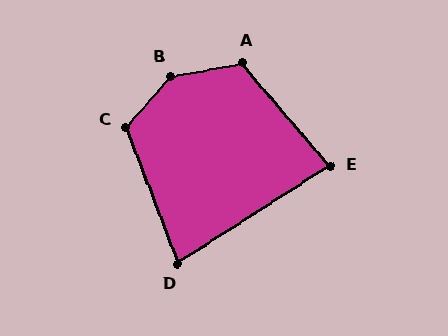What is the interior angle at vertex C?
Approximately 118 degrees (obtuse).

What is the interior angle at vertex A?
Approximately 120 degrees (obtuse).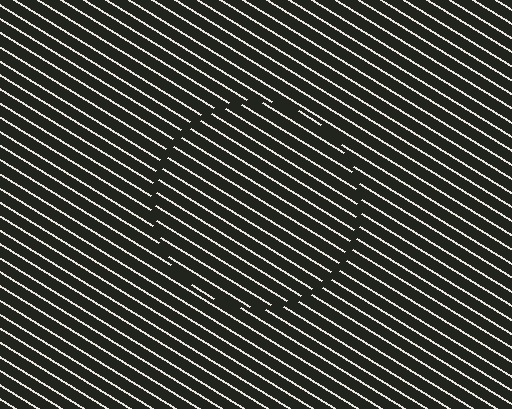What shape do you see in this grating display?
An illusory circle. The interior of the shape contains the same grating, shifted by half a period — the contour is defined by the phase discontinuity where line-ends from the inner and outer gratings abut.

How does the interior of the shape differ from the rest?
The interior of the shape contains the same grating, shifted by half a period — the contour is defined by the phase discontinuity where line-ends from the inner and outer gratings abut.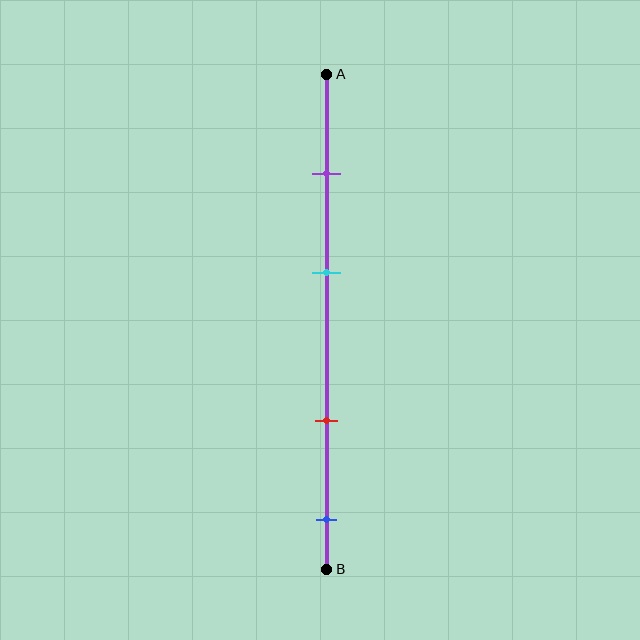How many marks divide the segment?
There are 4 marks dividing the segment.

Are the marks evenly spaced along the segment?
No, the marks are not evenly spaced.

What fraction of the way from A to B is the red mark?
The red mark is approximately 70% (0.7) of the way from A to B.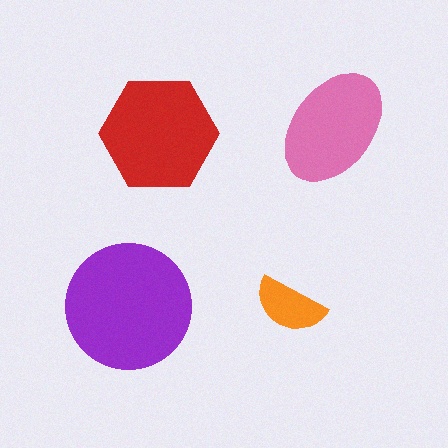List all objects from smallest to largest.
The orange semicircle, the pink ellipse, the red hexagon, the purple circle.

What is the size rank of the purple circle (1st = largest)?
1st.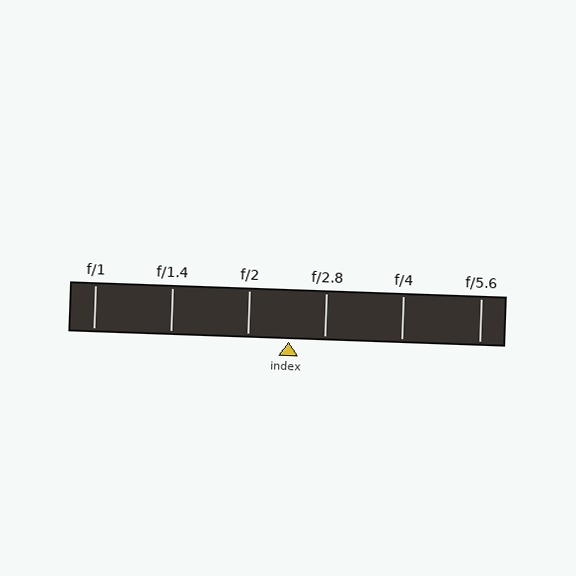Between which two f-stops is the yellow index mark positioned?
The index mark is between f/2 and f/2.8.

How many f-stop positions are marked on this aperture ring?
There are 6 f-stop positions marked.